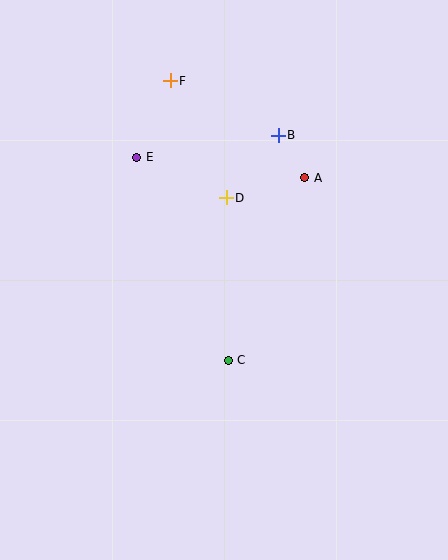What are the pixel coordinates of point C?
Point C is at (228, 360).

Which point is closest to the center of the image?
Point C at (228, 360) is closest to the center.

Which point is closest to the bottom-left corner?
Point C is closest to the bottom-left corner.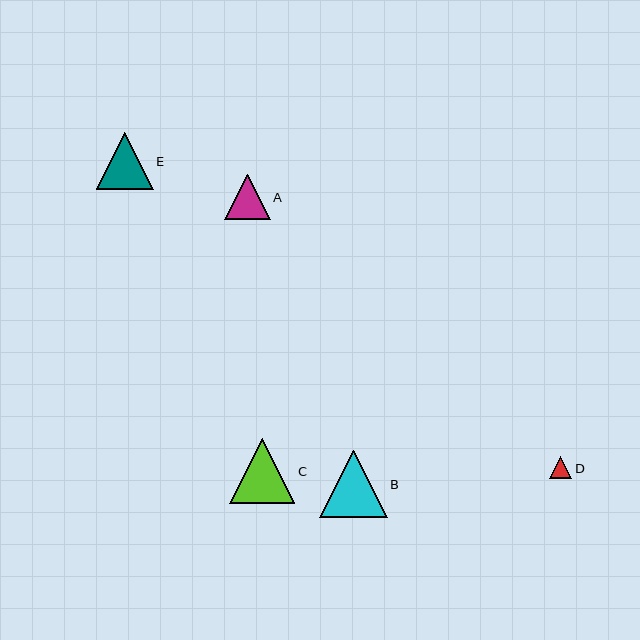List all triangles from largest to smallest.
From largest to smallest: B, C, E, A, D.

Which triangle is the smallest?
Triangle D is the smallest with a size of approximately 23 pixels.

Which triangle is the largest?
Triangle B is the largest with a size of approximately 68 pixels.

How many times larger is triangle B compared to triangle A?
Triangle B is approximately 1.5 times the size of triangle A.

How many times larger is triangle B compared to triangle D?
Triangle B is approximately 3.0 times the size of triangle D.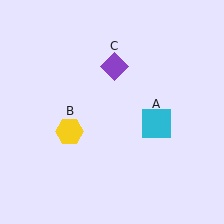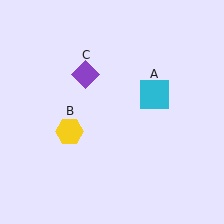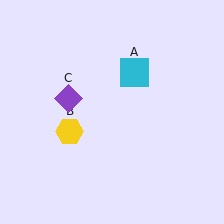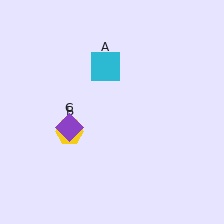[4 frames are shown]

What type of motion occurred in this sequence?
The cyan square (object A), purple diamond (object C) rotated counterclockwise around the center of the scene.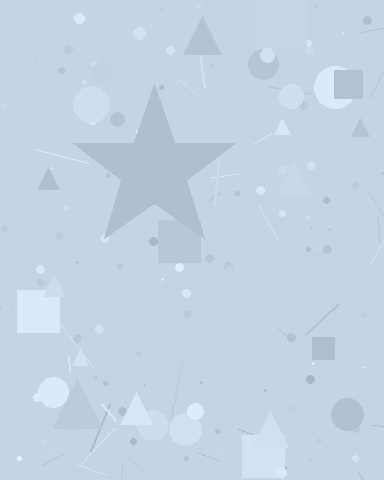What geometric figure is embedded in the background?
A star is embedded in the background.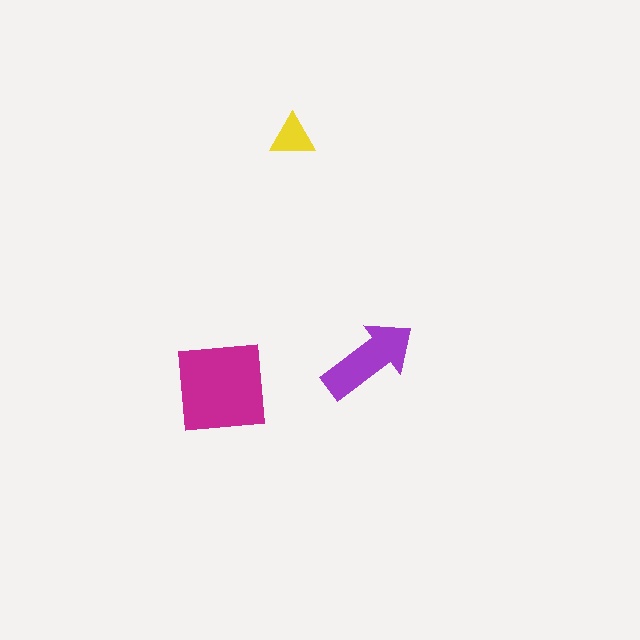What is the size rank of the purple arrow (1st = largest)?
2nd.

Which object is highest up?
The yellow triangle is topmost.